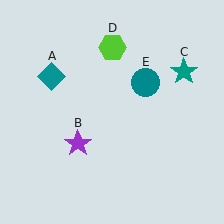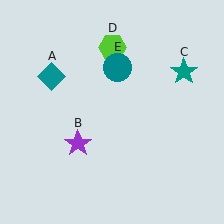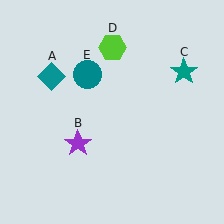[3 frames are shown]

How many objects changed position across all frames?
1 object changed position: teal circle (object E).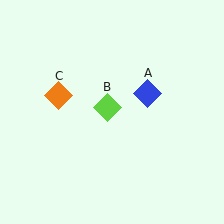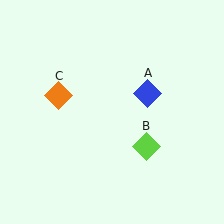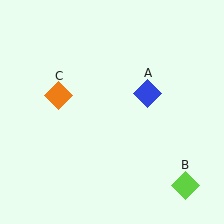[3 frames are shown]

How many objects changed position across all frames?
1 object changed position: lime diamond (object B).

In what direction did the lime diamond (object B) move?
The lime diamond (object B) moved down and to the right.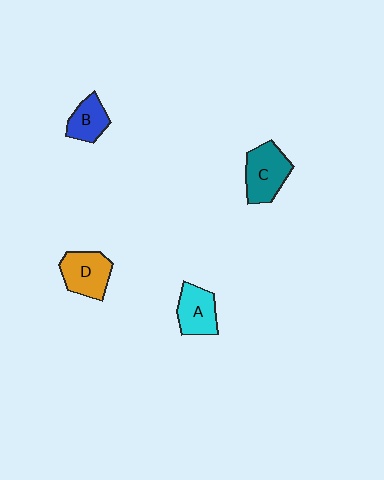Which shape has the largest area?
Shape C (teal).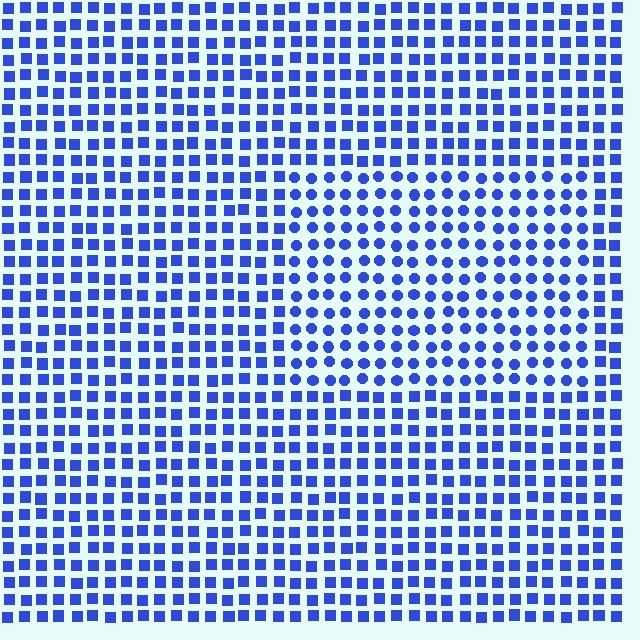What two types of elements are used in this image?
The image uses circles inside the rectangle region and squares outside it.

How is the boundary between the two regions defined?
The boundary is defined by a change in element shape: circles inside vs. squares outside. All elements share the same color and spacing.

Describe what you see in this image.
The image is filled with small blue elements arranged in a uniform grid. A rectangle-shaped region contains circles, while the surrounding area contains squares. The boundary is defined purely by the change in element shape.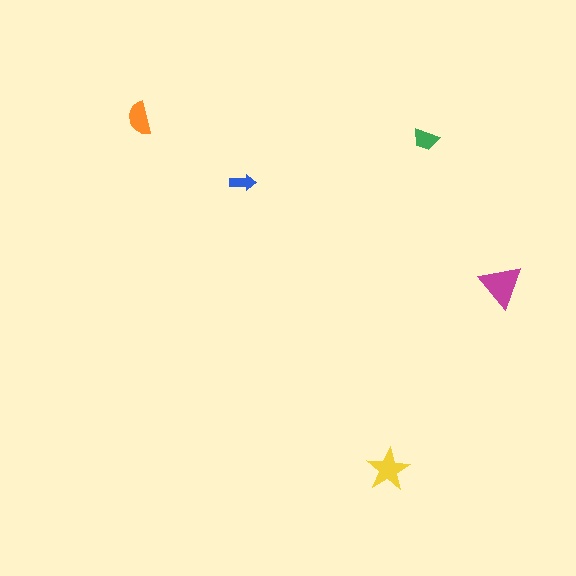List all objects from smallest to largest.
The blue arrow, the green trapezoid, the orange semicircle, the yellow star, the magenta triangle.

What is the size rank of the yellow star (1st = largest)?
2nd.